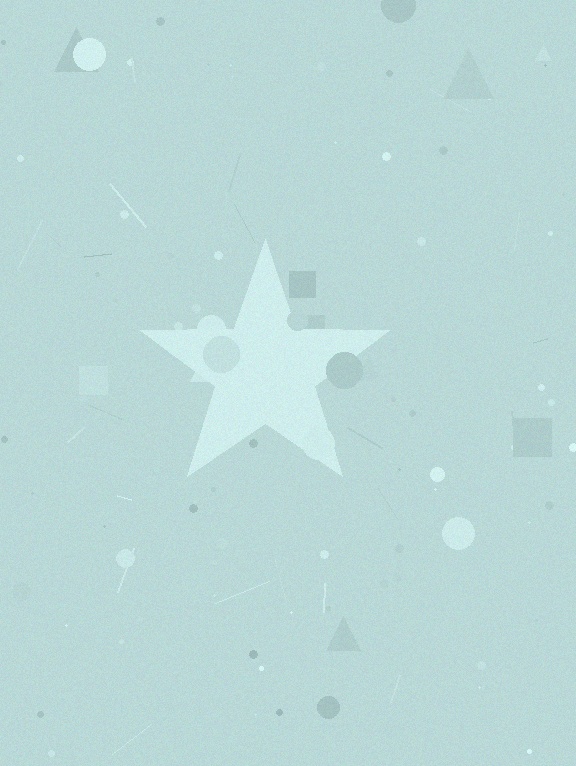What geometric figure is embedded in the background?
A star is embedded in the background.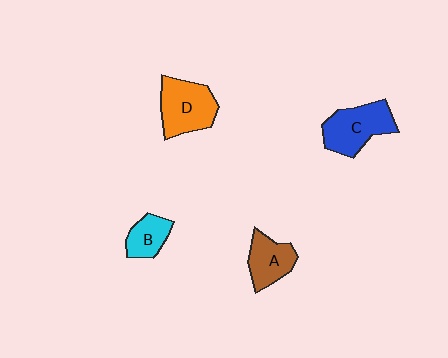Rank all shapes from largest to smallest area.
From largest to smallest: D (orange), C (blue), A (brown), B (cyan).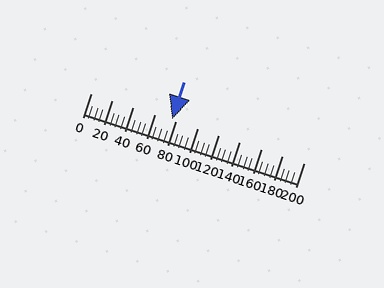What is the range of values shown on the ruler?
The ruler shows values from 0 to 200.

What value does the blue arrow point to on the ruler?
The blue arrow points to approximately 77.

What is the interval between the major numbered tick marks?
The major tick marks are spaced 20 units apart.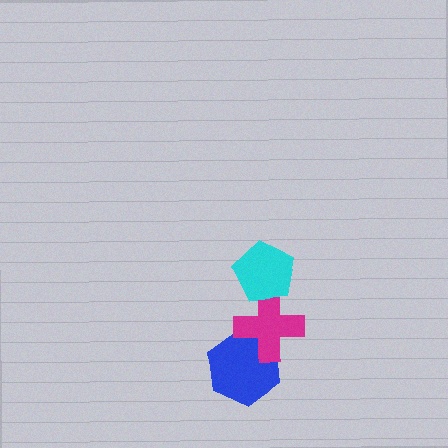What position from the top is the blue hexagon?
The blue hexagon is 3rd from the top.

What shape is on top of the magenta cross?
The cyan pentagon is on top of the magenta cross.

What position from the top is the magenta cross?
The magenta cross is 2nd from the top.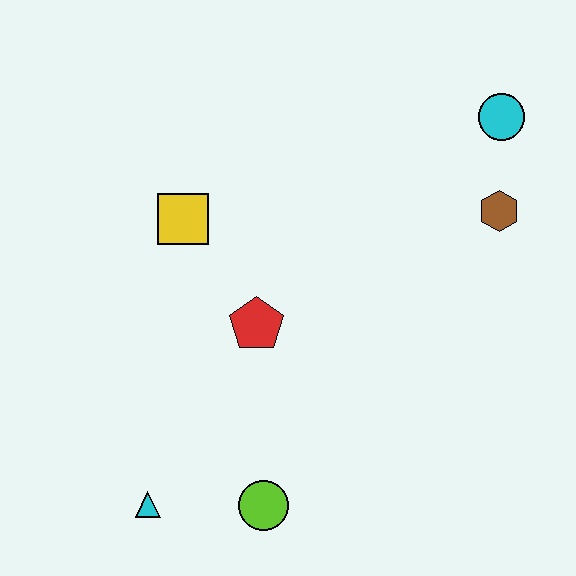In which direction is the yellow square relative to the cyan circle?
The yellow square is to the left of the cyan circle.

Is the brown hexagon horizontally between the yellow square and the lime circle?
No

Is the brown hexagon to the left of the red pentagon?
No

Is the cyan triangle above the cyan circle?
No